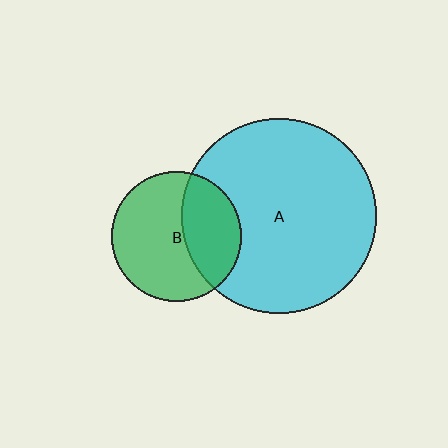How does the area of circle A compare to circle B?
Approximately 2.3 times.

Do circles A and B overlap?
Yes.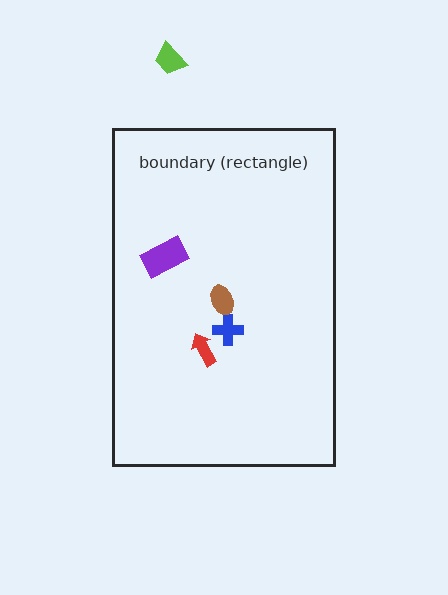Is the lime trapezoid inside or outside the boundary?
Outside.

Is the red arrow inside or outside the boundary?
Inside.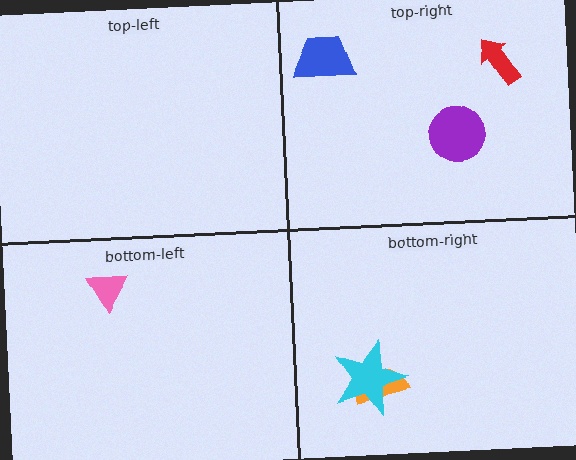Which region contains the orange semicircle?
The bottom-right region.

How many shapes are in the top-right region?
3.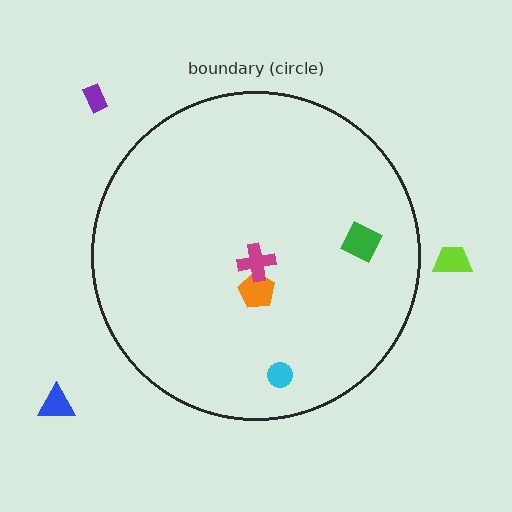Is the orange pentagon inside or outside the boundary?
Inside.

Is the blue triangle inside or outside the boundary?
Outside.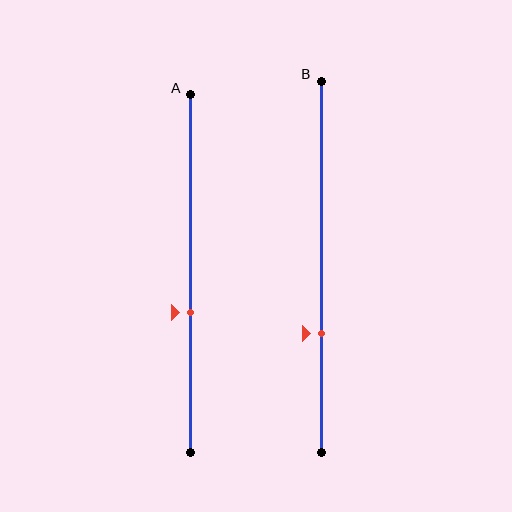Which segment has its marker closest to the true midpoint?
Segment A has its marker closest to the true midpoint.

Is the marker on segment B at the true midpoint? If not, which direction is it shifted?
No, the marker on segment B is shifted downward by about 18% of the segment length.